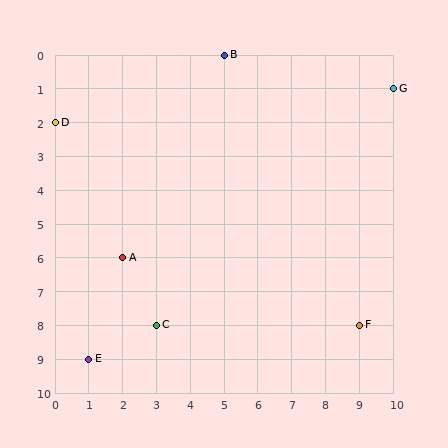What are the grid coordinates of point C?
Point C is at grid coordinates (3, 8).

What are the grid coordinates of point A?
Point A is at grid coordinates (2, 6).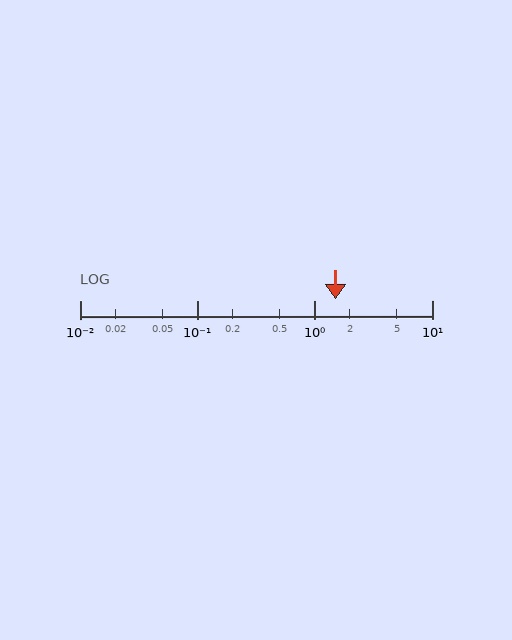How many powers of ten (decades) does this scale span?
The scale spans 3 decades, from 0.01 to 10.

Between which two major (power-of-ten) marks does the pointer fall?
The pointer is between 1 and 10.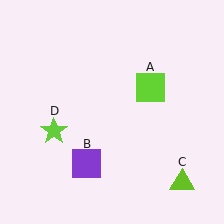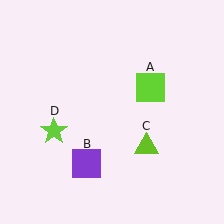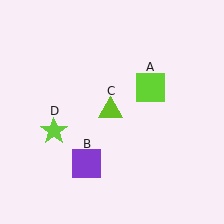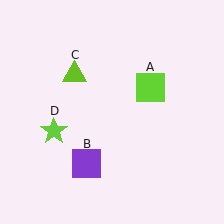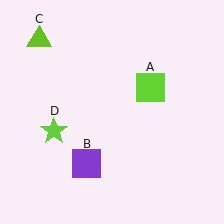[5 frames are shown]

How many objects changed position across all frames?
1 object changed position: lime triangle (object C).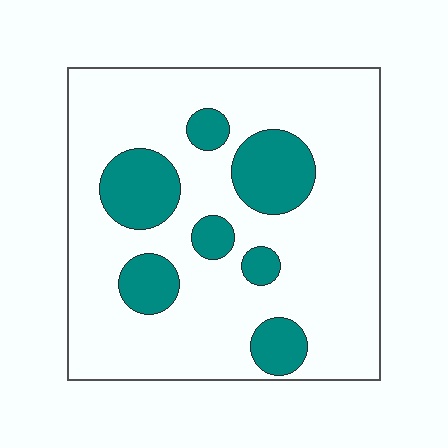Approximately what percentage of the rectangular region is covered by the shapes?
Approximately 20%.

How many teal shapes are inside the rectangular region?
7.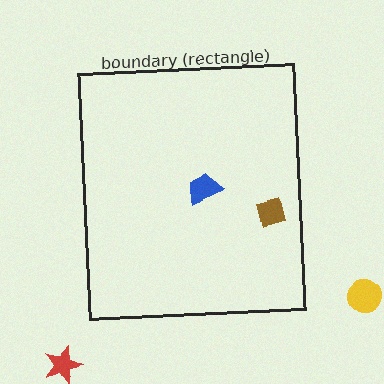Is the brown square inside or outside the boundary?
Inside.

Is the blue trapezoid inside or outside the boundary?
Inside.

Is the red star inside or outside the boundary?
Outside.